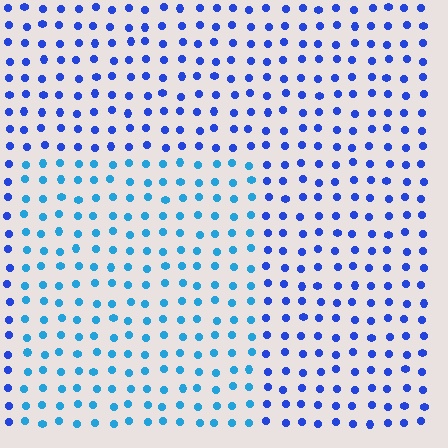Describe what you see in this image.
The image is filled with small blue elements in a uniform arrangement. A rectangle-shaped region is visible where the elements are tinted to a slightly different hue, forming a subtle color boundary.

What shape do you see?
I see a rectangle.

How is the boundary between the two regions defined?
The boundary is defined purely by a slight shift in hue (about 31 degrees). Spacing, size, and orientation are identical on both sides.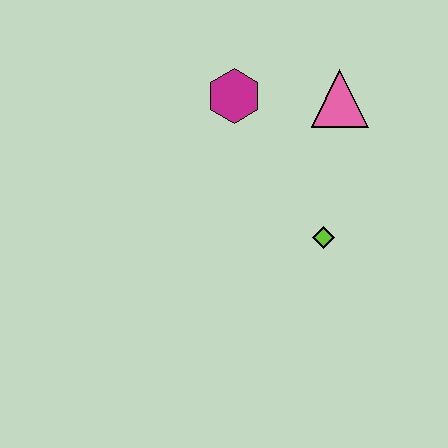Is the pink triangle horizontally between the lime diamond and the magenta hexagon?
No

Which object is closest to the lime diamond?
The pink triangle is closest to the lime diamond.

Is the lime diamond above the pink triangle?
No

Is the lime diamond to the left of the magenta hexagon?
No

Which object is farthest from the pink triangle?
The lime diamond is farthest from the pink triangle.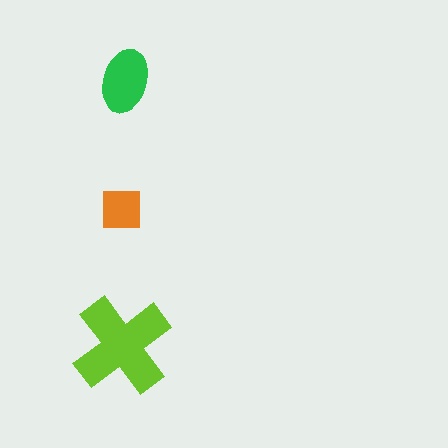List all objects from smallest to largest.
The orange square, the green ellipse, the lime cross.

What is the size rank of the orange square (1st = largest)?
3rd.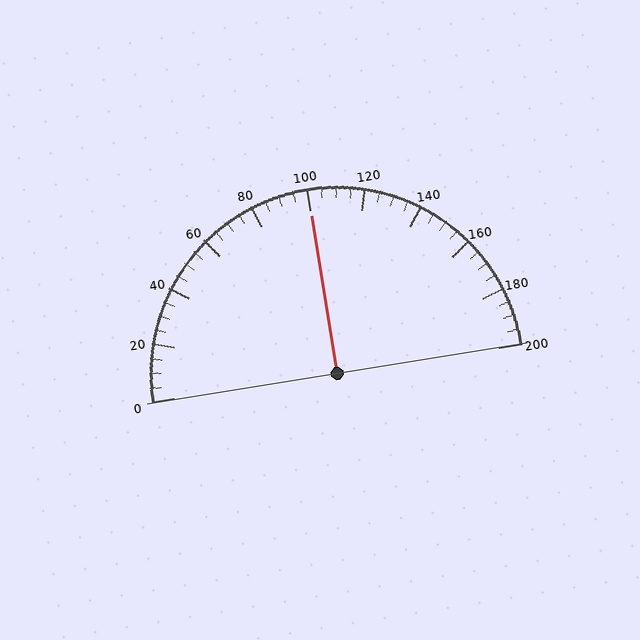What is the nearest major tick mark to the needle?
The nearest major tick mark is 100.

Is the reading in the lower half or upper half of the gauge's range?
The reading is in the upper half of the range (0 to 200).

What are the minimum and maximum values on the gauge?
The gauge ranges from 0 to 200.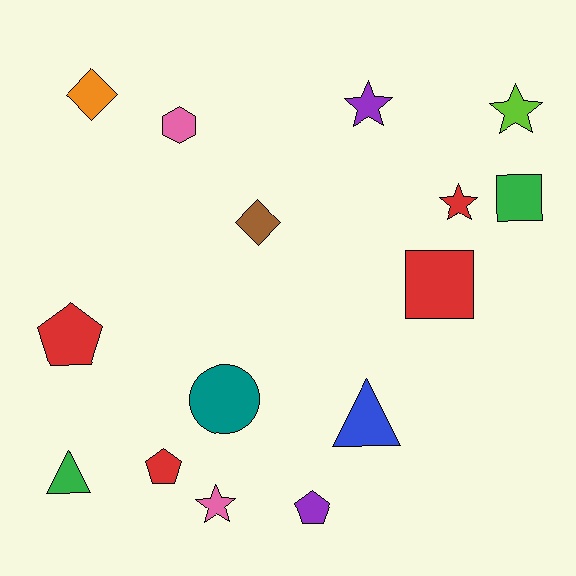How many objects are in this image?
There are 15 objects.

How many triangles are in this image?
There are 2 triangles.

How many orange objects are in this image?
There is 1 orange object.